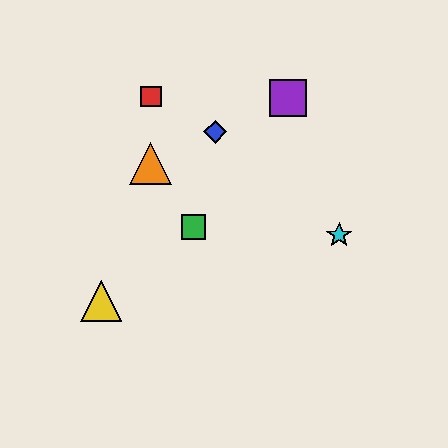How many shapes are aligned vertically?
2 shapes (the red square, the orange triangle) are aligned vertically.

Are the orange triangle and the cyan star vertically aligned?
No, the orange triangle is at x≈151 and the cyan star is at x≈339.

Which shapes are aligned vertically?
The red square, the orange triangle are aligned vertically.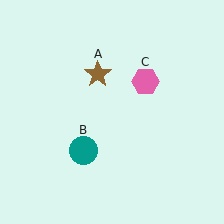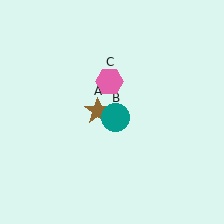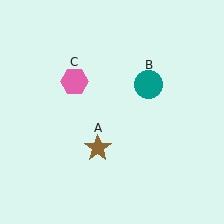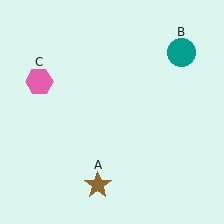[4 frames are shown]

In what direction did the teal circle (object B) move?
The teal circle (object B) moved up and to the right.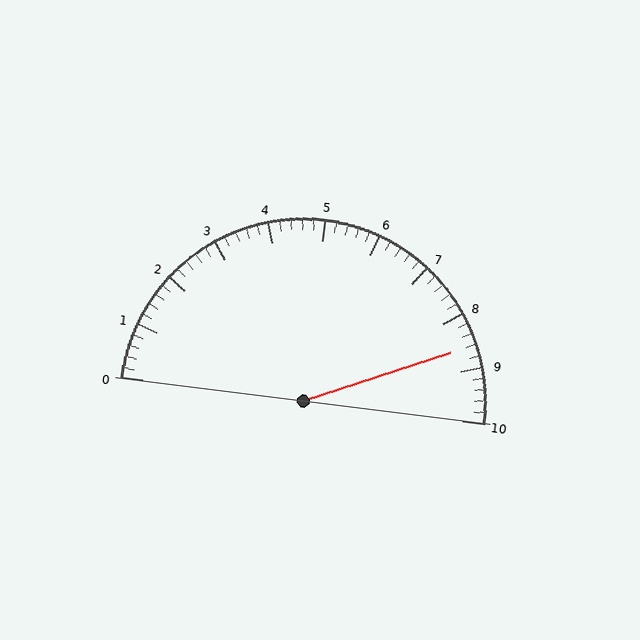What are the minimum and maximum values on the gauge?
The gauge ranges from 0 to 10.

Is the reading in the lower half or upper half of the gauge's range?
The reading is in the upper half of the range (0 to 10).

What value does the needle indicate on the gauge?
The needle indicates approximately 8.6.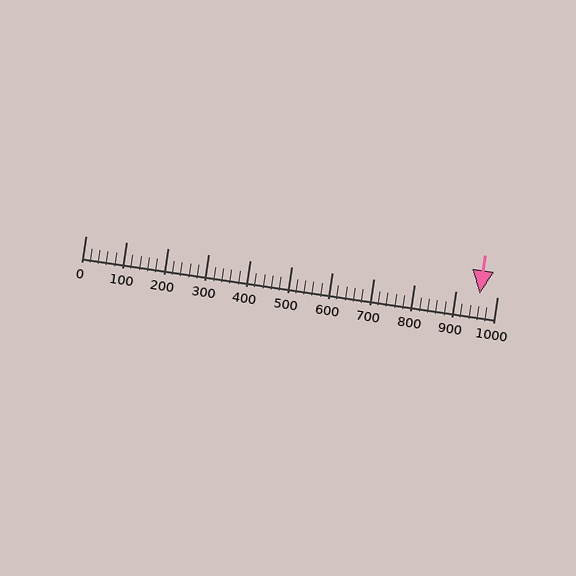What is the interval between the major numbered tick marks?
The major tick marks are spaced 100 units apart.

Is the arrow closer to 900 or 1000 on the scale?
The arrow is closer to 1000.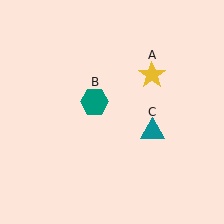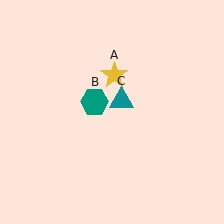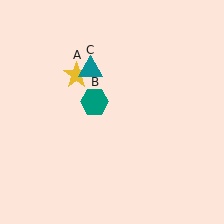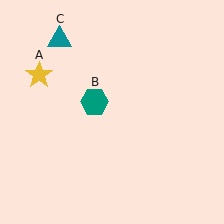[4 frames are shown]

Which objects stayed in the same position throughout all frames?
Teal hexagon (object B) remained stationary.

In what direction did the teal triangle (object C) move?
The teal triangle (object C) moved up and to the left.